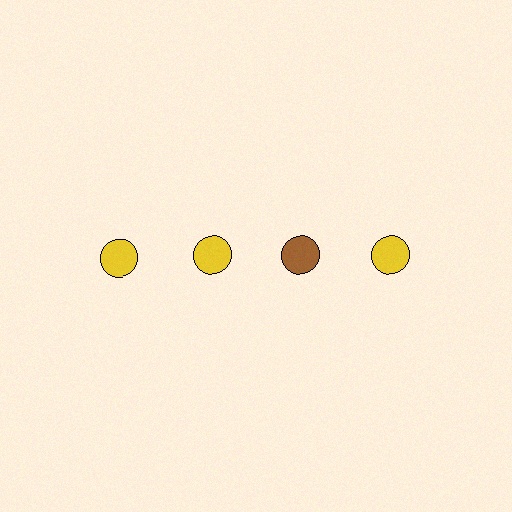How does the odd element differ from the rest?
It has a different color: brown instead of yellow.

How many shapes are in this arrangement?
There are 4 shapes arranged in a grid pattern.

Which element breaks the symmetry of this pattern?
The brown circle in the top row, center column breaks the symmetry. All other shapes are yellow circles.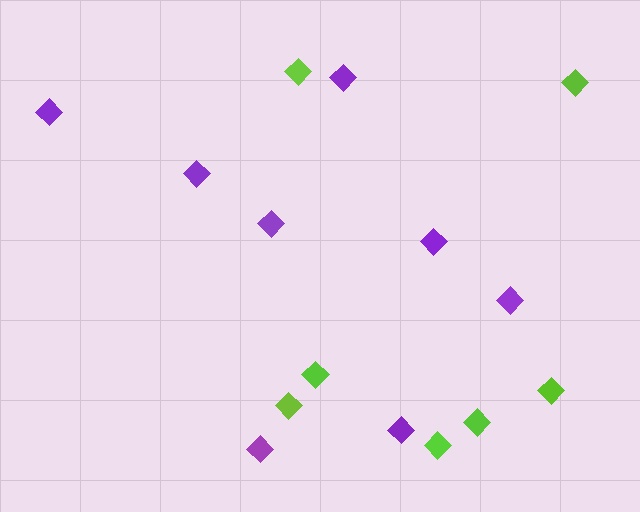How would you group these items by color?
There are 2 groups: one group of lime diamonds (7) and one group of purple diamonds (8).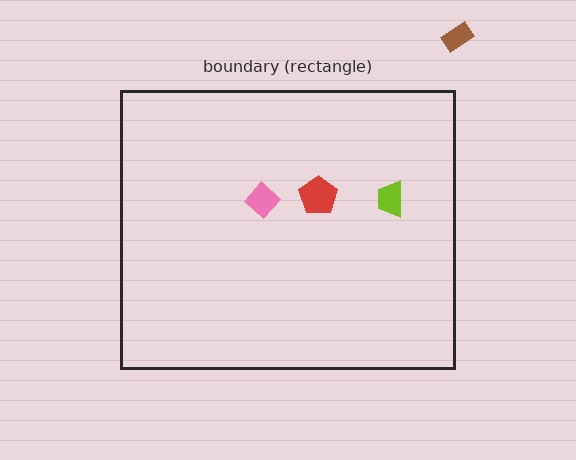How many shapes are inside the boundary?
3 inside, 1 outside.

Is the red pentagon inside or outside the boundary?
Inside.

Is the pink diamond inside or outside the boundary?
Inside.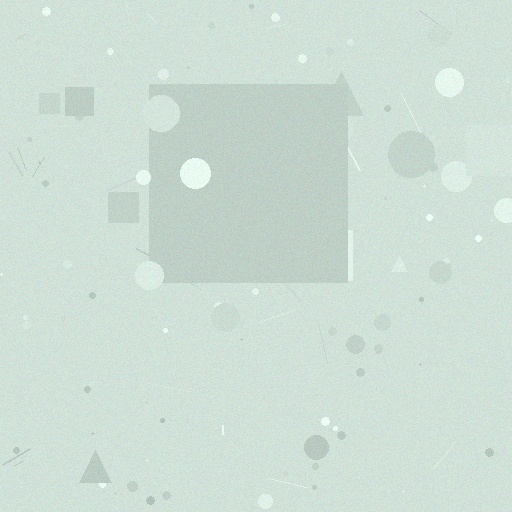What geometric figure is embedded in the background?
A square is embedded in the background.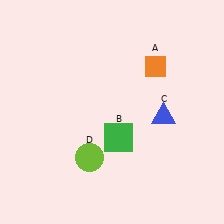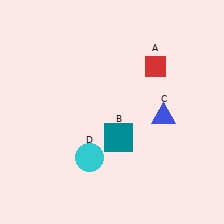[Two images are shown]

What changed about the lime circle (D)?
In Image 1, D is lime. In Image 2, it changed to cyan.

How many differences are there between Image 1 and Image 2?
There are 3 differences between the two images.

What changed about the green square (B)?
In Image 1, B is green. In Image 2, it changed to teal.